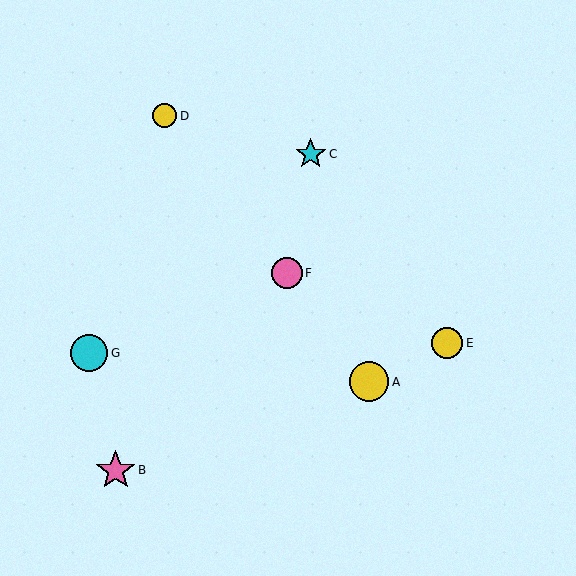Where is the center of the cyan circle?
The center of the cyan circle is at (89, 353).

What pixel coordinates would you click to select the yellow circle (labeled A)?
Click at (369, 382) to select the yellow circle A.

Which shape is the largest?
The yellow circle (labeled A) is the largest.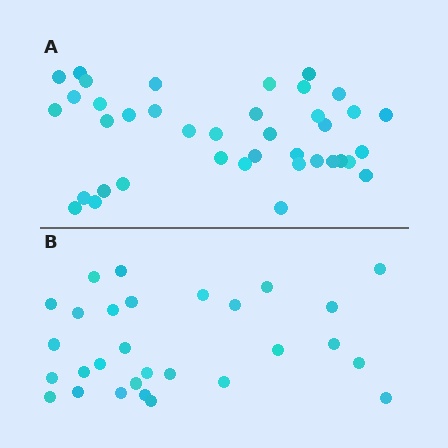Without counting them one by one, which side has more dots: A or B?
Region A (the top region) has more dots.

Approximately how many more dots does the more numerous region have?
Region A has roughly 10 or so more dots than region B.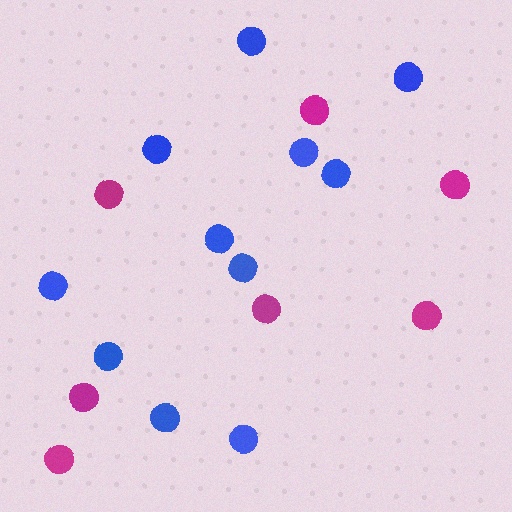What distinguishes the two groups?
There are 2 groups: one group of blue circles (11) and one group of magenta circles (7).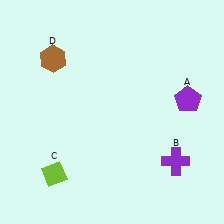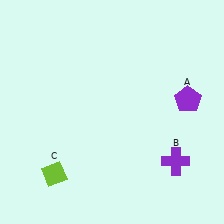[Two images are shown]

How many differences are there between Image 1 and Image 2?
There is 1 difference between the two images.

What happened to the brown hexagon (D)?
The brown hexagon (D) was removed in Image 2. It was in the top-left area of Image 1.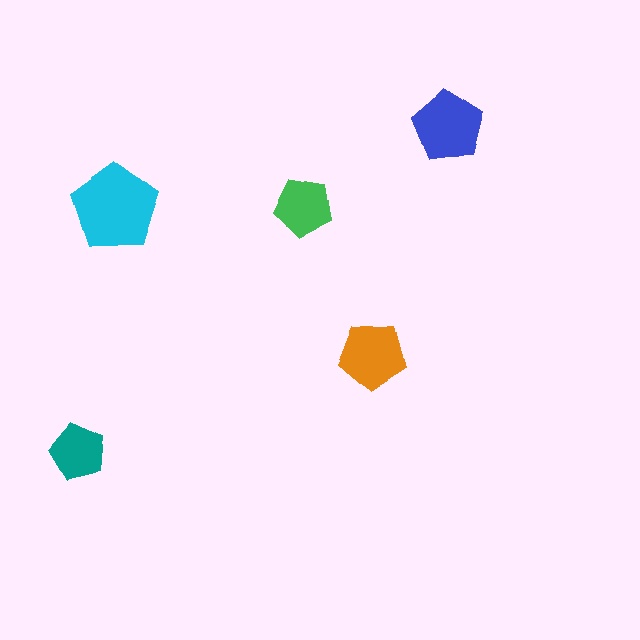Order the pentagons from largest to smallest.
the cyan one, the blue one, the orange one, the green one, the teal one.